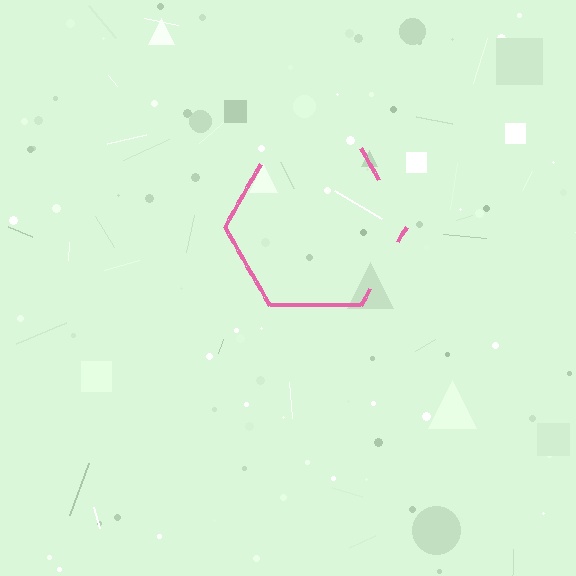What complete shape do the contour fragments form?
The contour fragments form a hexagon.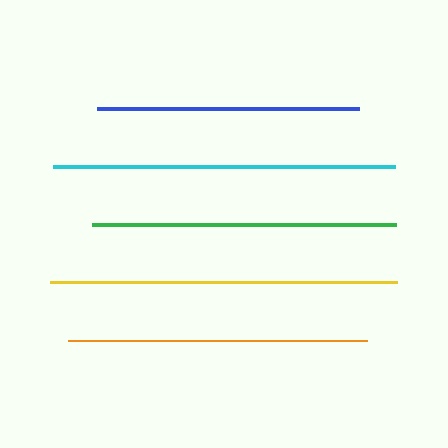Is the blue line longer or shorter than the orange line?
The orange line is longer than the blue line.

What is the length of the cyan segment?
The cyan segment is approximately 343 pixels long.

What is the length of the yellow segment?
The yellow segment is approximately 348 pixels long.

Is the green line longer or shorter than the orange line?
The green line is longer than the orange line.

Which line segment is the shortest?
The blue line is the shortest at approximately 262 pixels.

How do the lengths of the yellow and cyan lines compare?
The yellow and cyan lines are approximately the same length.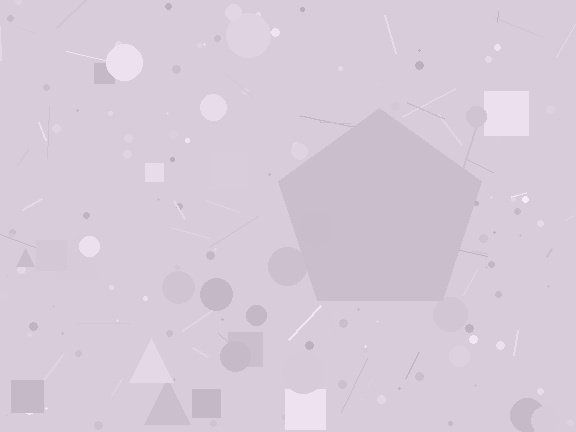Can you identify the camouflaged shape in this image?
The camouflaged shape is a pentagon.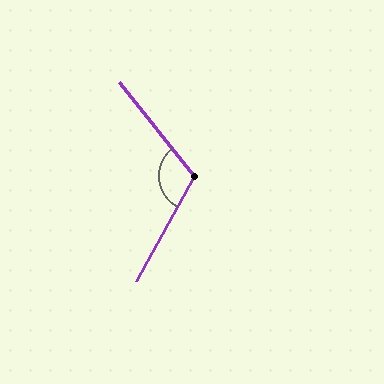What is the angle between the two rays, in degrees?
Approximately 112 degrees.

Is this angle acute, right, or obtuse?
It is obtuse.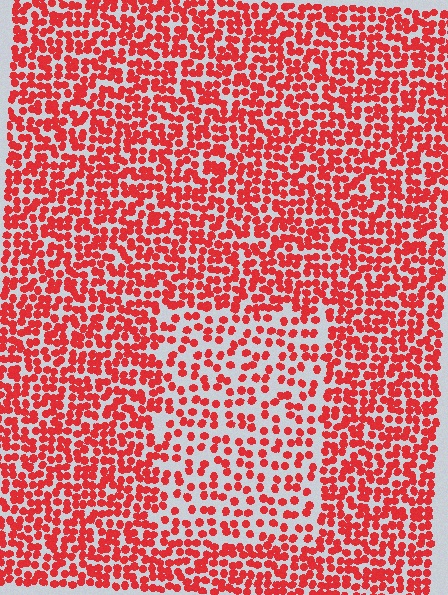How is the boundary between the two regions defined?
The boundary is defined by a change in element density (approximately 1.8x ratio). All elements are the same color, size, and shape.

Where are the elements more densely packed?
The elements are more densely packed outside the rectangle boundary.